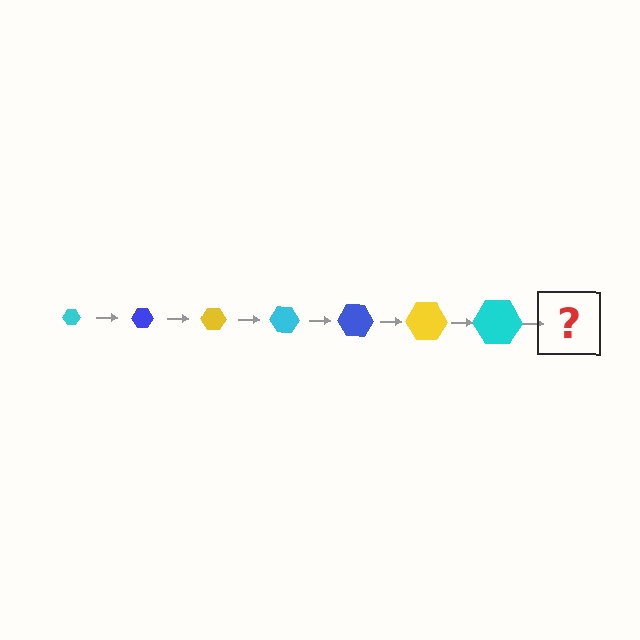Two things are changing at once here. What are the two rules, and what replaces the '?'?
The two rules are that the hexagon grows larger each step and the color cycles through cyan, blue, and yellow. The '?' should be a blue hexagon, larger than the previous one.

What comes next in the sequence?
The next element should be a blue hexagon, larger than the previous one.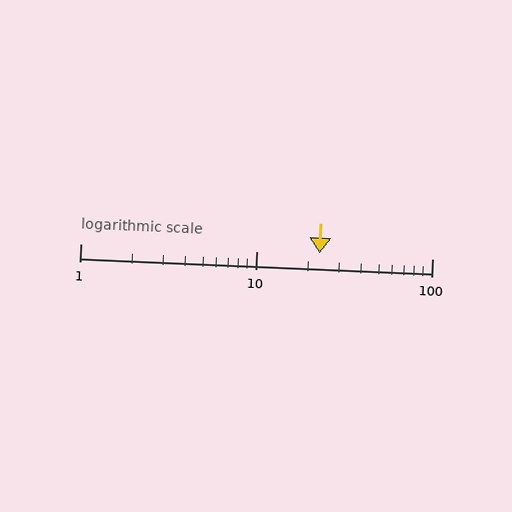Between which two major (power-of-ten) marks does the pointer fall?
The pointer is between 10 and 100.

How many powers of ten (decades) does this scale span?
The scale spans 2 decades, from 1 to 100.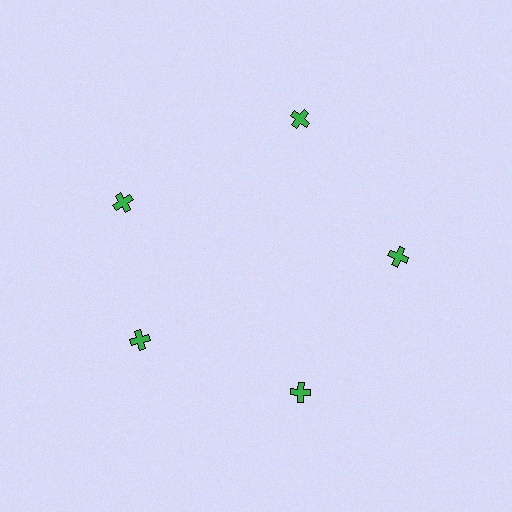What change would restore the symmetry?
The symmetry would be restored by rotating it back into even spacing with its neighbors so that all 5 crosses sit at equal angles and equal distance from the center.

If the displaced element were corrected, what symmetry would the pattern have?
It would have 5-fold rotational symmetry — the pattern would map onto itself every 72 degrees.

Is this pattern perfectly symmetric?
No. The 5 green crosses are arranged in a ring, but one element near the 10 o'clock position is rotated out of alignment along the ring, breaking the 5-fold rotational symmetry.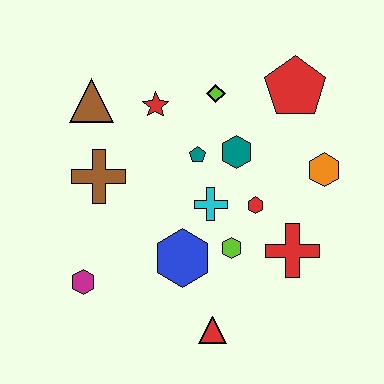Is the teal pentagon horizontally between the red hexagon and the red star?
Yes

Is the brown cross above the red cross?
Yes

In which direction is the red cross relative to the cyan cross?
The red cross is to the right of the cyan cross.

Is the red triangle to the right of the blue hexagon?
Yes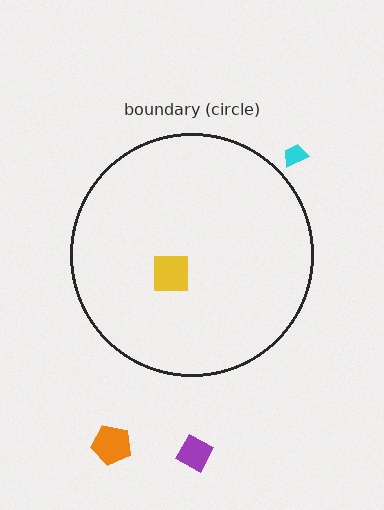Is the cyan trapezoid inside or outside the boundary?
Outside.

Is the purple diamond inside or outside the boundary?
Outside.